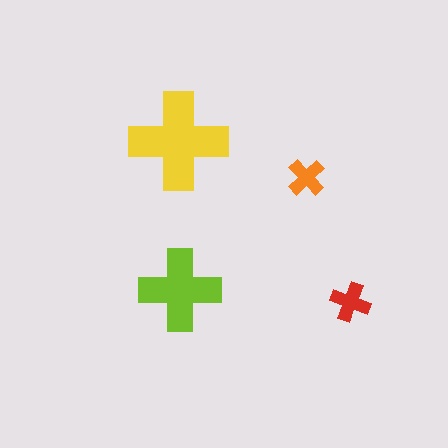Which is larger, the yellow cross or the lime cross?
The yellow one.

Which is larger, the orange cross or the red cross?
The red one.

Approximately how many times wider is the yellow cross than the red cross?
About 2.5 times wider.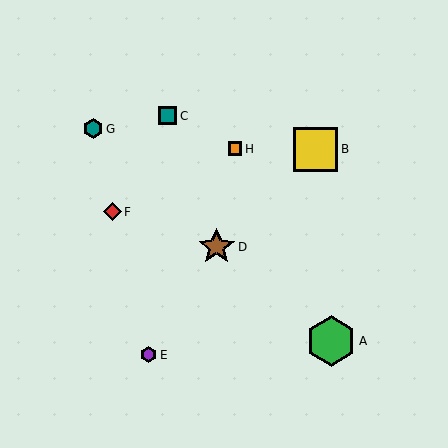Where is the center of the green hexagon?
The center of the green hexagon is at (331, 341).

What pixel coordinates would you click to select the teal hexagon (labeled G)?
Click at (93, 129) to select the teal hexagon G.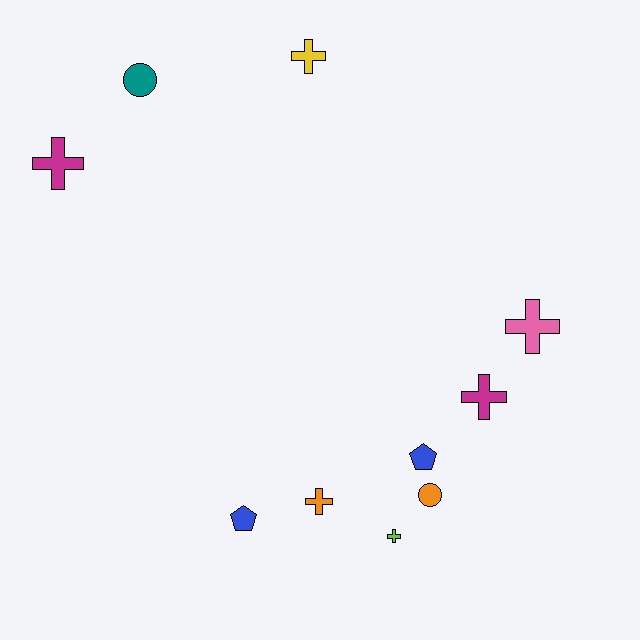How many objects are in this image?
There are 10 objects.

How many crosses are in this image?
There are 6 crosses.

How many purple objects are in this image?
There are no purple objects.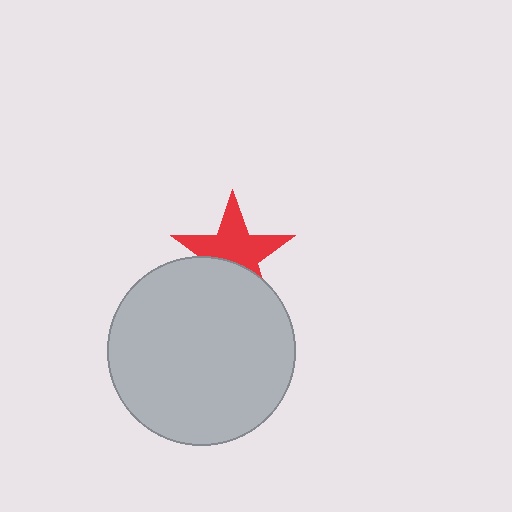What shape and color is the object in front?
The object in front is a light gray circle.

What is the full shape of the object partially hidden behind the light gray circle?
The partially hidden object is a red star.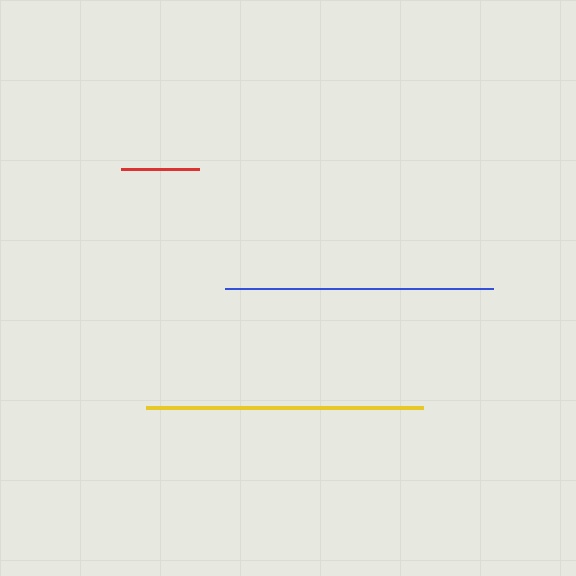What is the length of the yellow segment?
The yellow segment is approximately 278 pixels long.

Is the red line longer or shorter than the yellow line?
The yellow line is longer than the red line.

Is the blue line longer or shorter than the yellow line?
The yellow line is longer than the blue line.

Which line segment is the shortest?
The red line is the shortest at approximately 78 pixels.